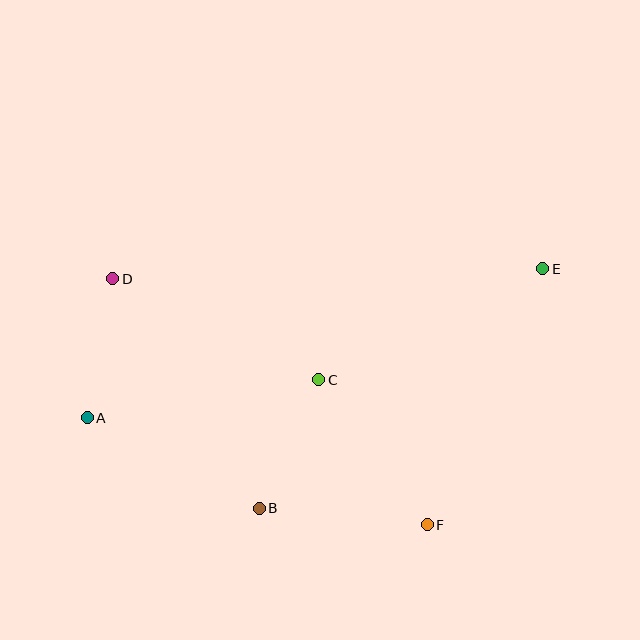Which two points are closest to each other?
Points A and D are closest to each other.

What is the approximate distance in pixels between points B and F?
The distance between B and F is approximately 168 pixels.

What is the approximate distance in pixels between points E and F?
The distance between E and F is approximately 281 pixels.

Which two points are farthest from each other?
Points A and E are farthest from each other.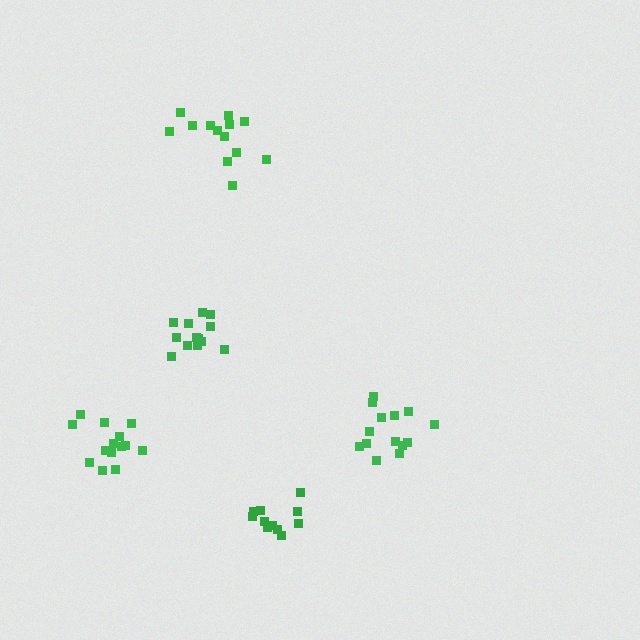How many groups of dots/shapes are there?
There are 5 groups.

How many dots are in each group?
Group 1: 13 dots, Group 2: 14 dots, Group 3: 14 dots, Group 4: 13 dots, Group 5: 11 dots (65 total).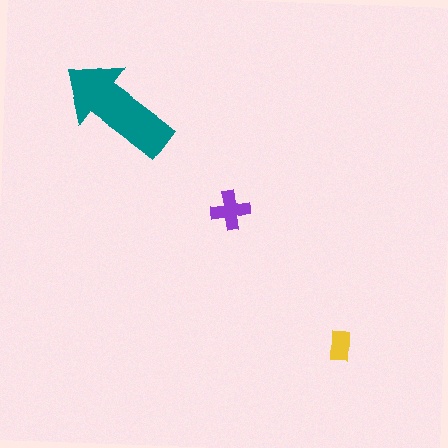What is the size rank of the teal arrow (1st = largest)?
1st.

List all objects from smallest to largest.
The yellow rectangle, the purple cross, the teal arrow.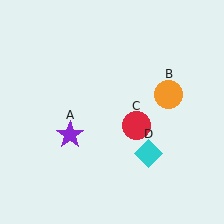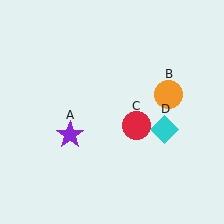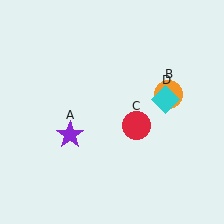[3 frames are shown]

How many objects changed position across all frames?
1 object changed position: cyan diamond (object D).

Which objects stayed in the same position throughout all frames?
Purple star (object A) and orange circle (object B) and red circle (object C) remained stationary.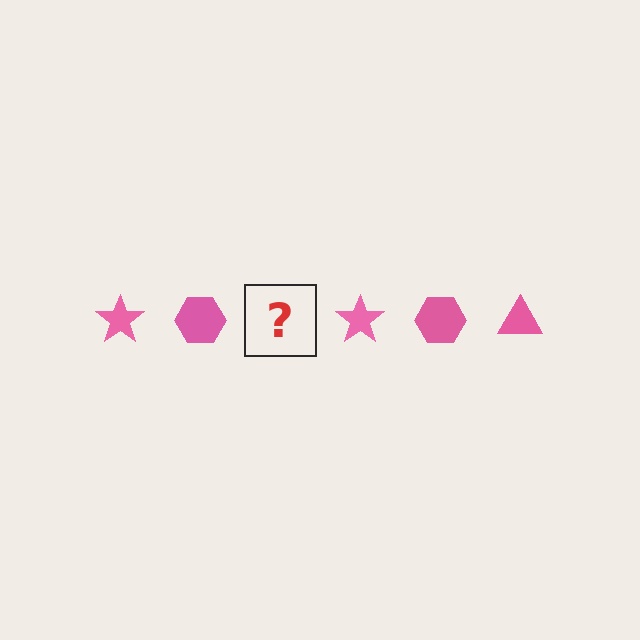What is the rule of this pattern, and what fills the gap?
The rule is that the pattern cycles through star, hexagon, triangle shapes in pink. The gap should be filled with a pink triangle.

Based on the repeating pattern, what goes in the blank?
The blank should be a pink triangle.